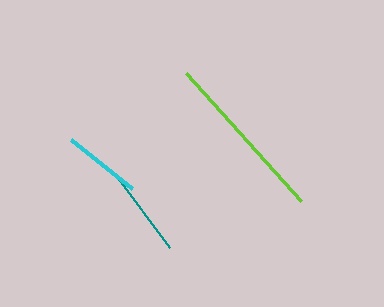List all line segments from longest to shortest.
From longest to shortest: lime, teal, cyan.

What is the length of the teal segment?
The teal segment is approximately 92 pixels long.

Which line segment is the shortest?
The cyan line is the shortest at approximately 78 pixels.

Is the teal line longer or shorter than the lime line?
The lime line is longer than the teal line.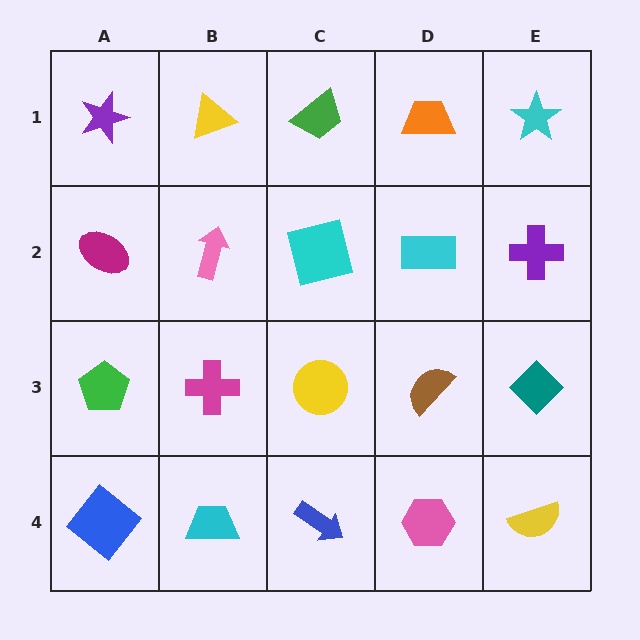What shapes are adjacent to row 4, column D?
A brown semicircle (row 3, column D), a blue arrow (row 4, column C), a yellow semicircle (row 4, column E).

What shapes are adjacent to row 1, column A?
A magenta ellipse (row 2, column A), a yellow triangle (row 1, column B).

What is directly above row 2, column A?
A purple star.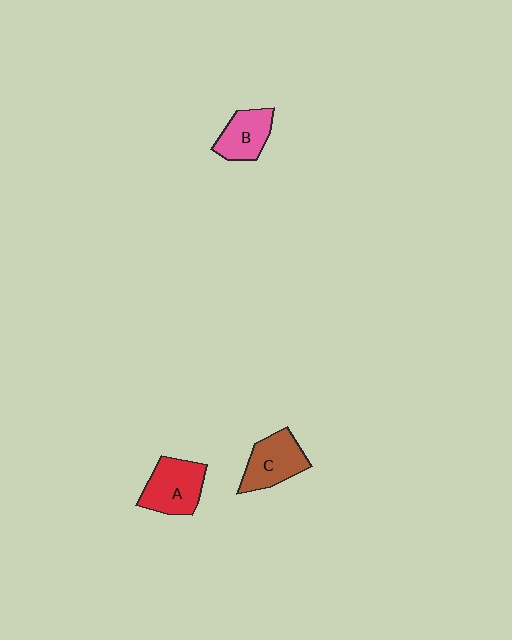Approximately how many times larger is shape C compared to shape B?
Approximately 1.2 times.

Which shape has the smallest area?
Shape B (pink).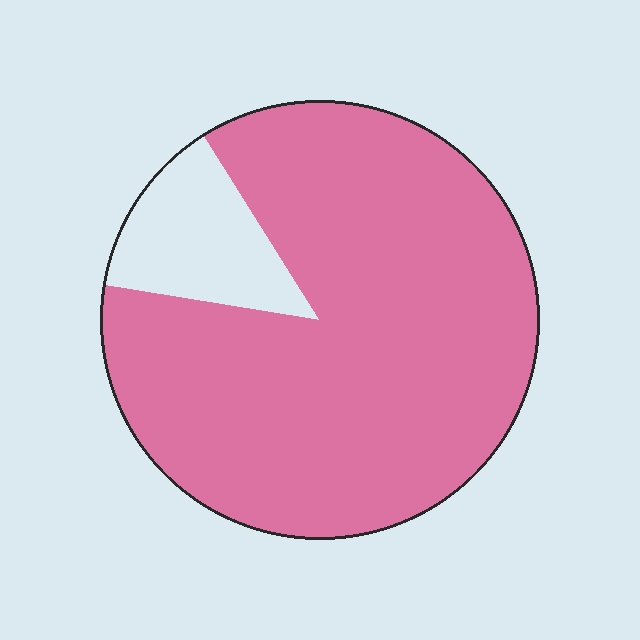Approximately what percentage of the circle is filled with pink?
Approximately 85%.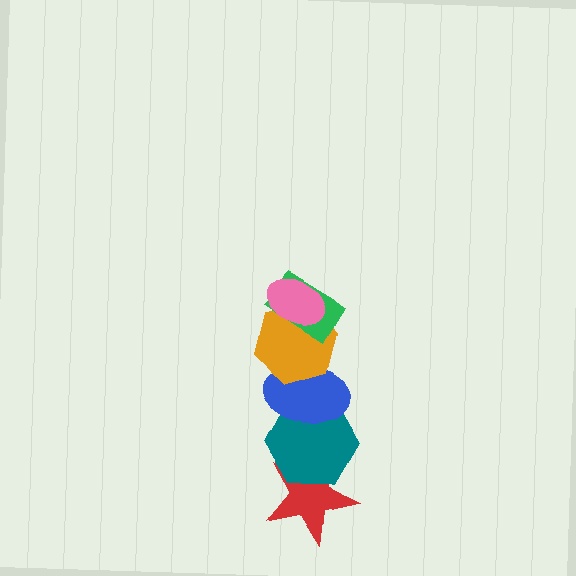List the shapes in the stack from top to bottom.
From top to bottom: the pink ellipse, the green rectangle, the orange hexagon, the blue ellipse, the teal hexagon, the red star.